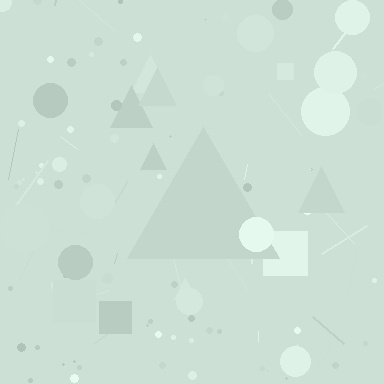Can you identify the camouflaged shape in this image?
The camouflaged shape is a triangle.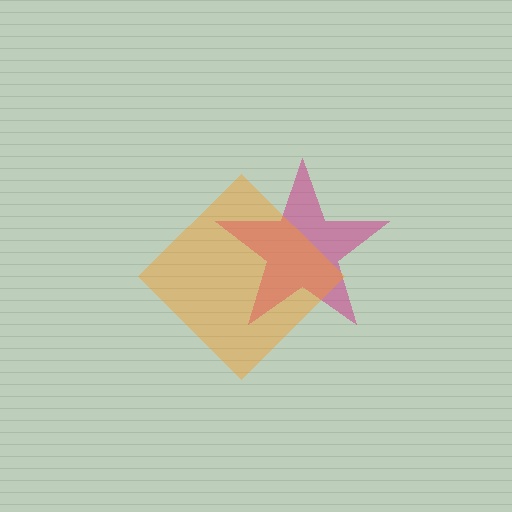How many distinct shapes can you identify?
There are 2 distinct shapes: a magenta star, an orange diamond.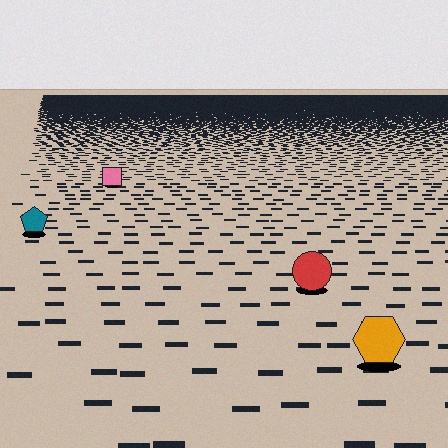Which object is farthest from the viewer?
The pink square is farthest from the viewer. It appears smaller and the ground texture around it is denser.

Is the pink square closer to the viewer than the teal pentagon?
No. The teal pentagon is closer — you can tell from the texture gradient: the ground texture is coarser near it.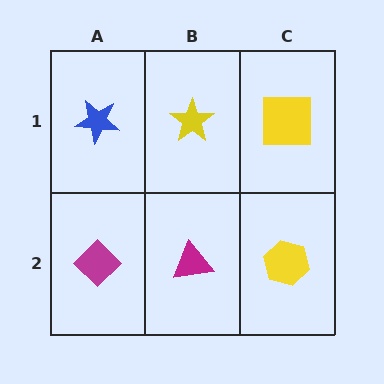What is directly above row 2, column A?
A blue star.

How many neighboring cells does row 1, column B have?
3.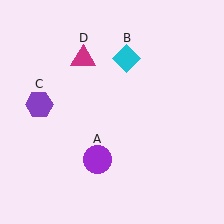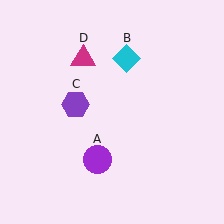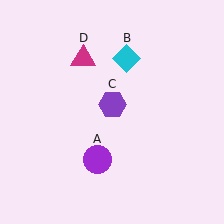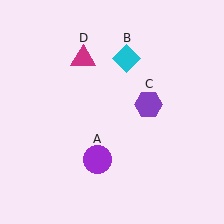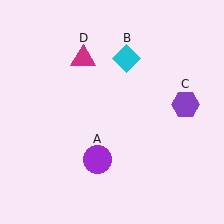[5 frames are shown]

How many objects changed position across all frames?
1 object changed position: purple hexagon (object C).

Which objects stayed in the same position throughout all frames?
Purple circle (object A) and cyan diamond (object B) and magenta triangle (object D) remained stationary.